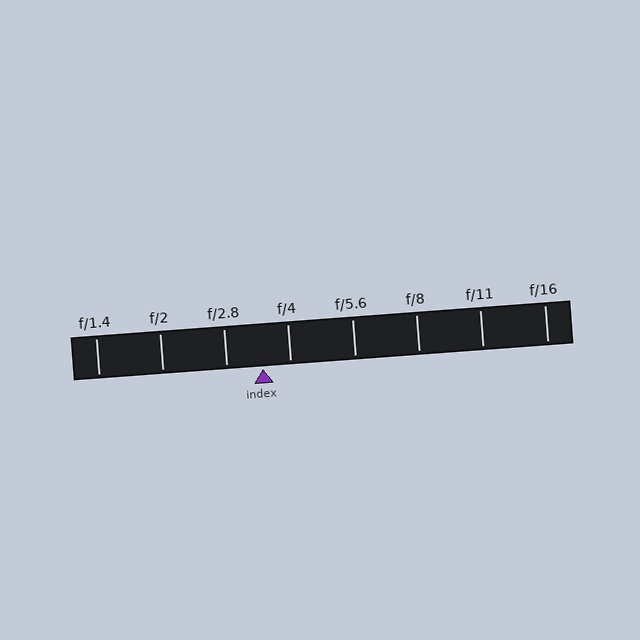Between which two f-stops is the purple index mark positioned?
The index mark is between f/2.8 and f/4.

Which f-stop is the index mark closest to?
The index mark is closest to f/4.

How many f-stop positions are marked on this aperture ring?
There are 8 f-stop positions marked.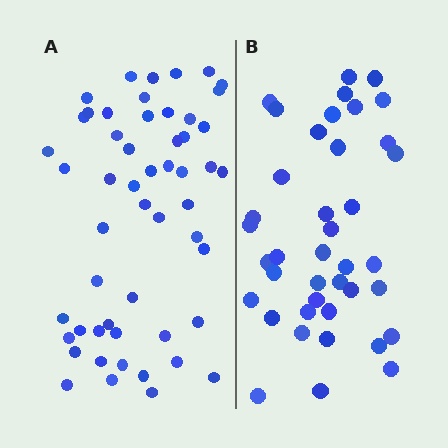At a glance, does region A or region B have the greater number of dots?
Region A (the left region) has more dots.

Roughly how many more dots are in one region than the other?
Region A has approximately 15 more dots than region B.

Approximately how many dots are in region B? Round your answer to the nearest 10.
About 40 dots.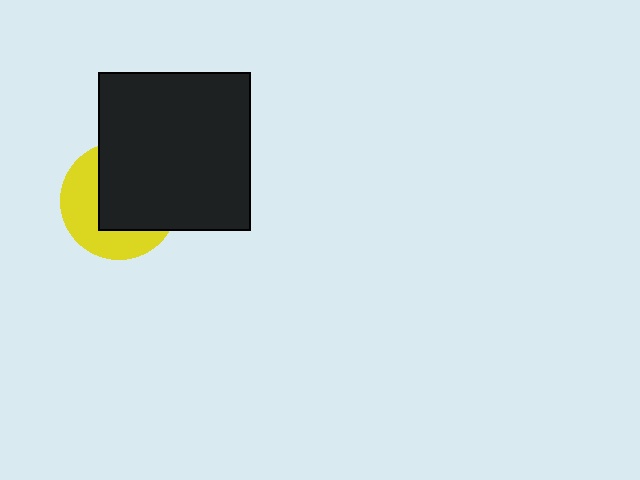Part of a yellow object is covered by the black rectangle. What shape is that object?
It is a circle.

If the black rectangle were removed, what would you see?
You would see the complete yellow circle.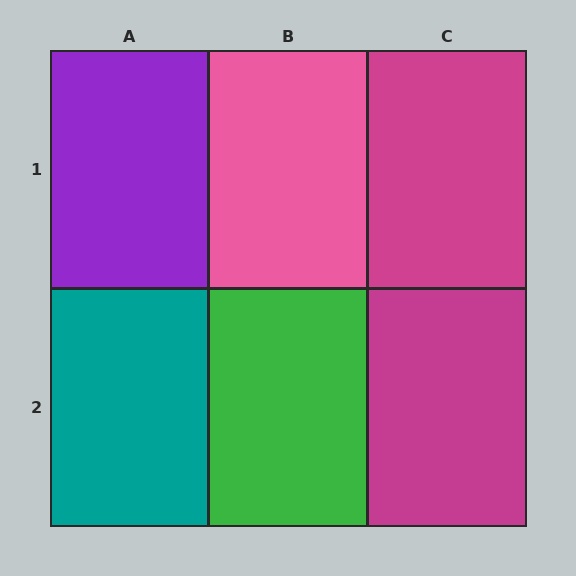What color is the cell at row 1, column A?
Purple.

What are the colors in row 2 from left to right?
Teal, green, magenta.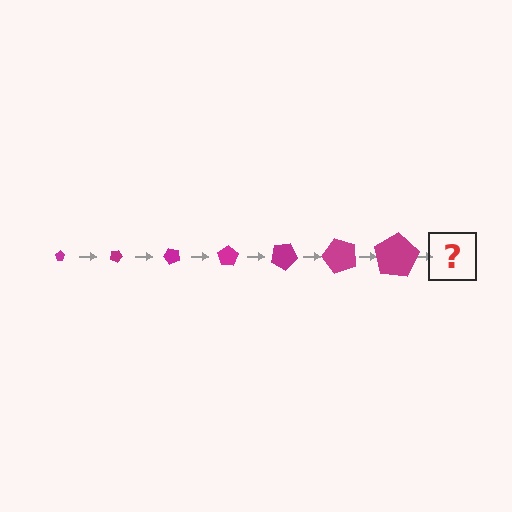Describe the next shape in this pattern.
It should be a pentagon, larger than the previous one and rotated 175 degrees from the start.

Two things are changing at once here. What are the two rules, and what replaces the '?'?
The two rules are that the pentagon grows larger each step and it rotates 25 degrees each step. The '?' should be a pentagon, larger than the previous one and rotated 175 degrees from the start.